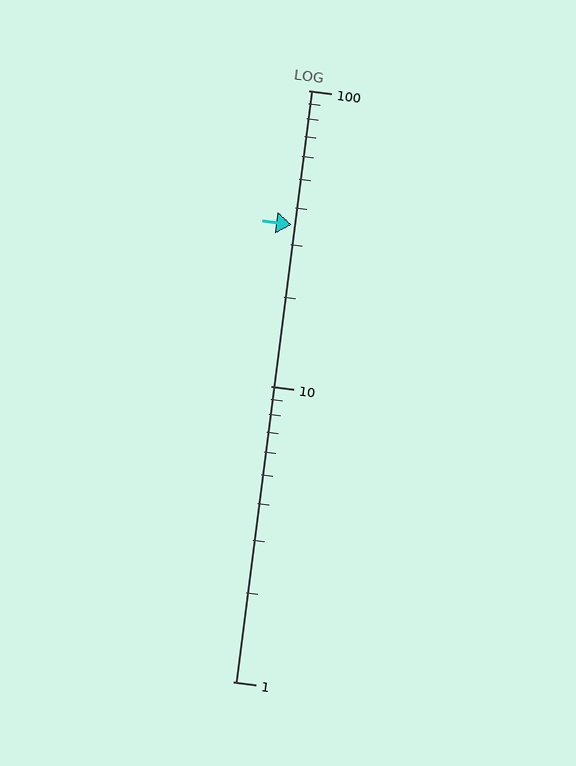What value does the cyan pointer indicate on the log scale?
The pointer indicates approximately 35.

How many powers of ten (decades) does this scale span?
The scale spans 2 decades, from 1 to 100.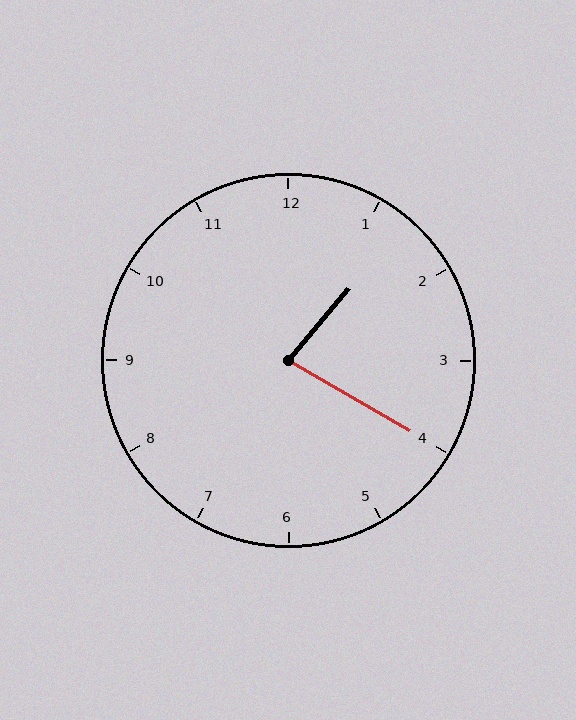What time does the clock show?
1:20.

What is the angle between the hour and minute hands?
Approximately 80 degrees.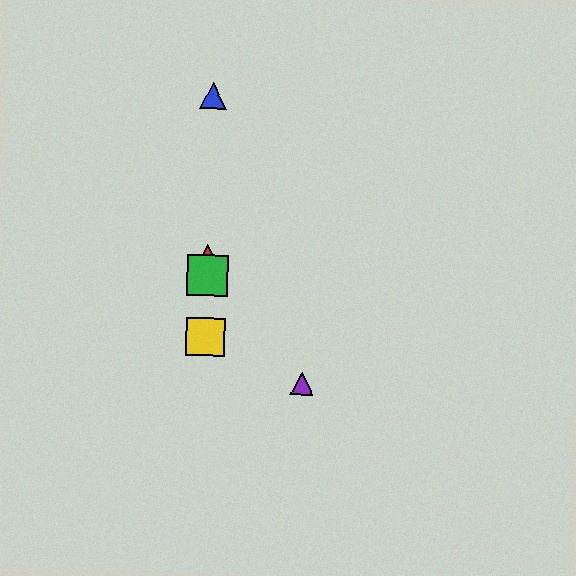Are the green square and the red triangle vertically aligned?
Yes, both are at x≈207.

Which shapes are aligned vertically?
The red triangle, the blue triangle, the green square, the yellow square are aligned vertically.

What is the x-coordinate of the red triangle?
The red triangle is at x≈208.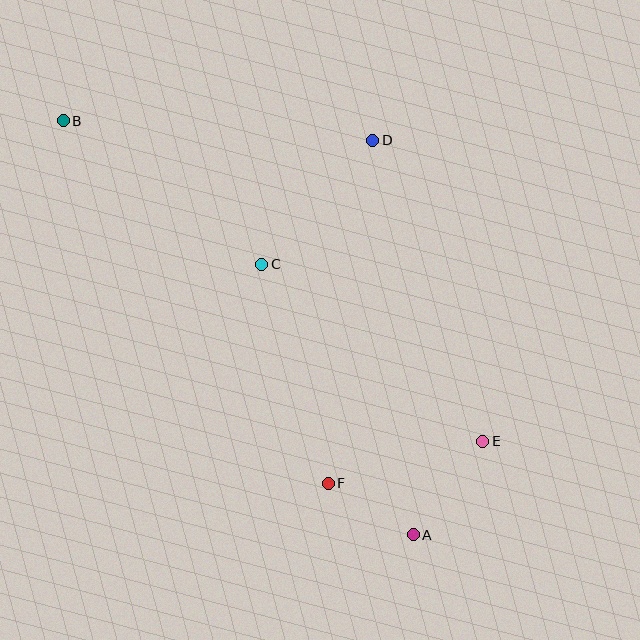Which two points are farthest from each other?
Points A and B are farthest from each other.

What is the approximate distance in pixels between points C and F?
The distance between C and F is approximately 229 pixels.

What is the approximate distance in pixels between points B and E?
The distance between B and E is approximately 528 pixels.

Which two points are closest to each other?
Points A and F are closest to each other.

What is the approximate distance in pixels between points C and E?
The distance between C and E is approximately 283 pixels.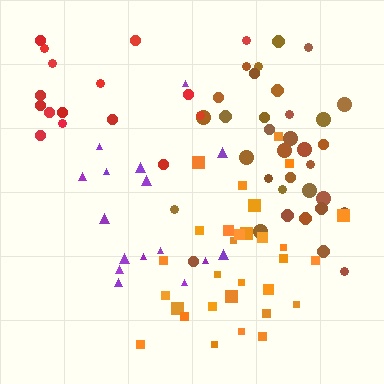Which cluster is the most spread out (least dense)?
Purple.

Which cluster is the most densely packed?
Orange.